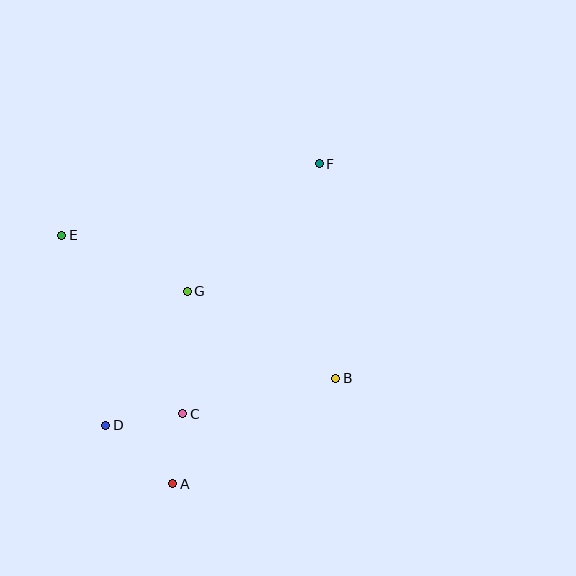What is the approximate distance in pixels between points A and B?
The distance between A and B is approximately 194 pixels.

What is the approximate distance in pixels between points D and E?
The distance between D and E is approximately 195 pixels.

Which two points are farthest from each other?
Points A and F are farthest from each other.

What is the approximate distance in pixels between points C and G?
The distance between C and G is approximately 123 pixels.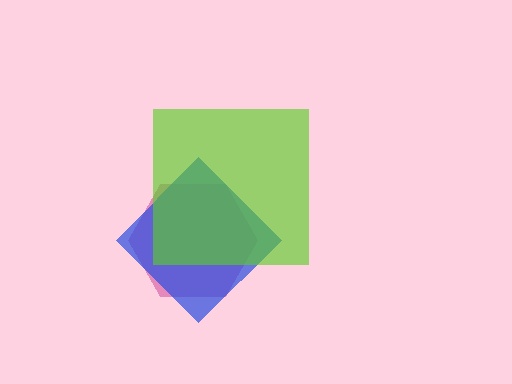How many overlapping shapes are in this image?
There are 3 overlapping shapes in the image.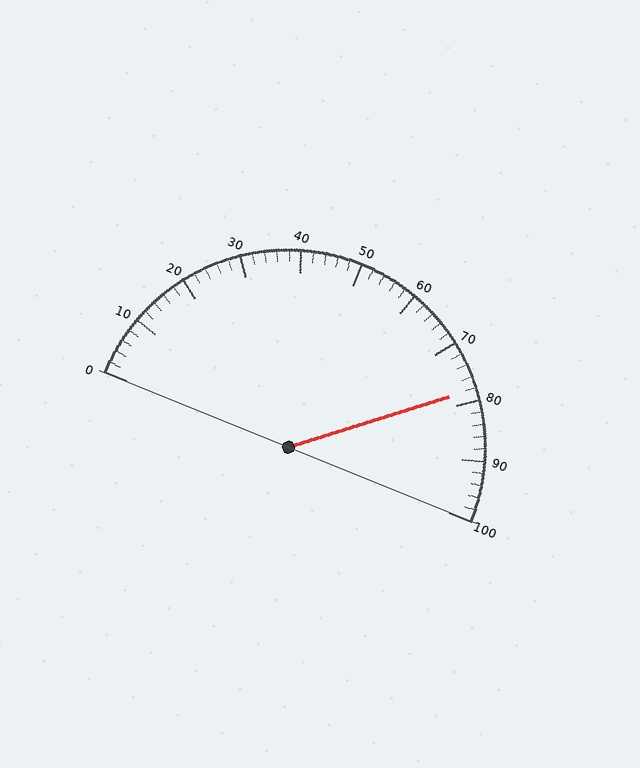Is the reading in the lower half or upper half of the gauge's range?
The reading is in the upper half of the range (0 to 100).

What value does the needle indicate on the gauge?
The needle indicates approximately 78.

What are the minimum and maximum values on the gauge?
The gauge ranges from 0 to 100.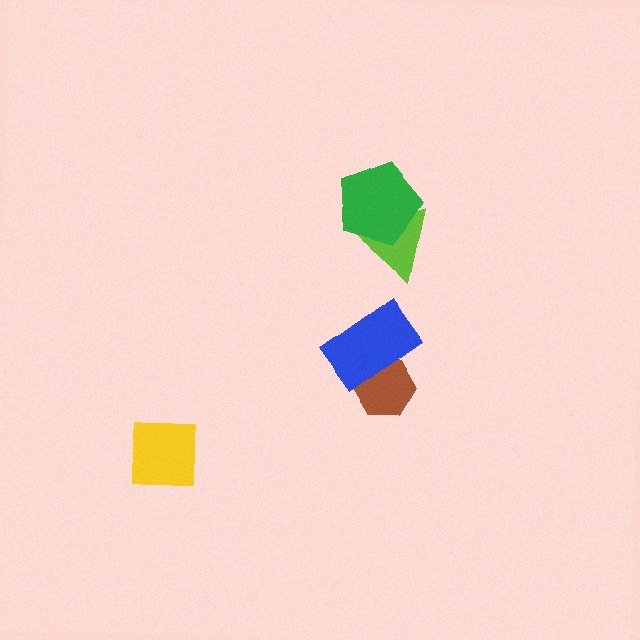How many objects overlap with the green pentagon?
1 object overlaps with the green pentagon.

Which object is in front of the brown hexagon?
The blue rectangle is in front of the brown hexagon.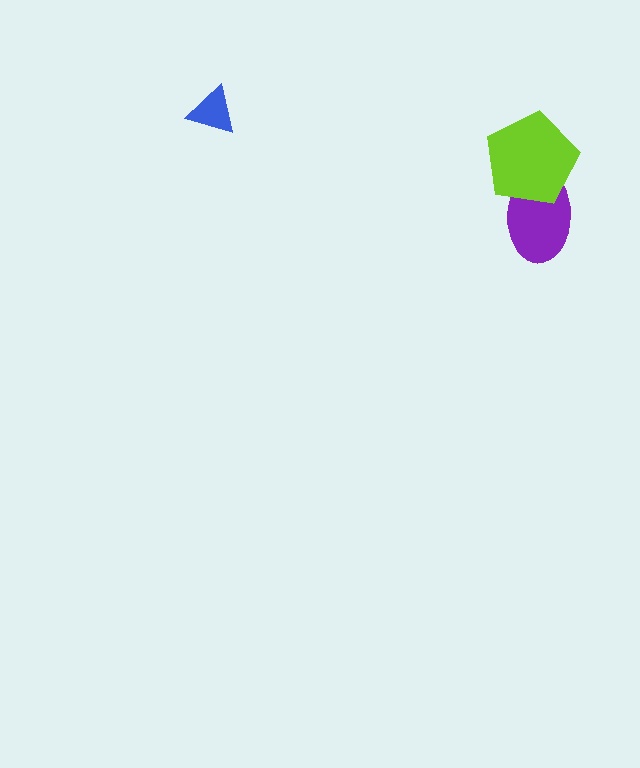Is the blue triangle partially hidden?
No, no other shape covers it.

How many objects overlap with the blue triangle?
0 objects overlap with the blue triangle.